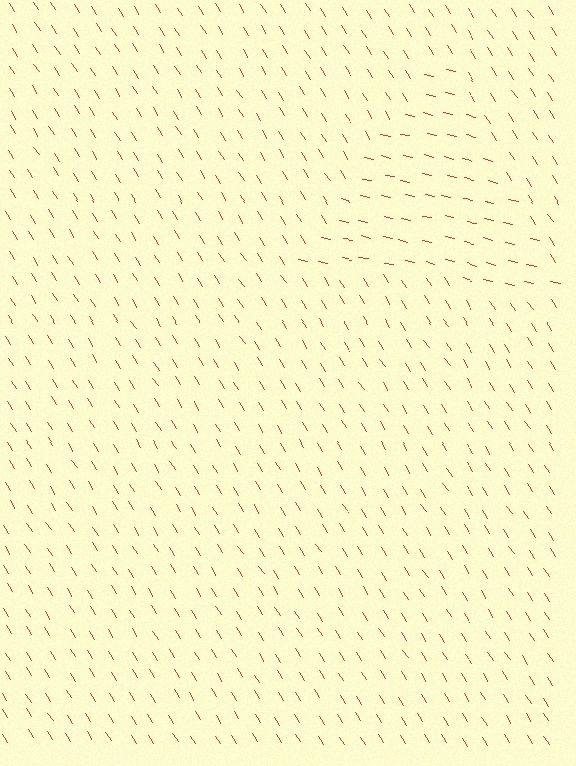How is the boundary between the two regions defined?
The boundary is defined purely by a change in line orientation (approximately 45 degrees difference). All lines are the same color and thickness.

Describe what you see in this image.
The image is filled with small red line segments. A triangle region in the image has lines oriented differently from the surrounding lines, creating a visible texture boundary.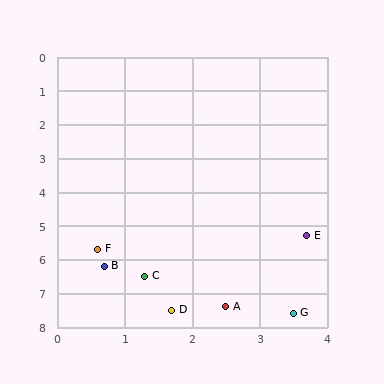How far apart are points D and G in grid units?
Points D and G are about 1.8 grid units apart.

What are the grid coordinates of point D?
Point D is at approximately (1.7, 7.5).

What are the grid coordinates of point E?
Point E is at approximately (3.7, 5.3).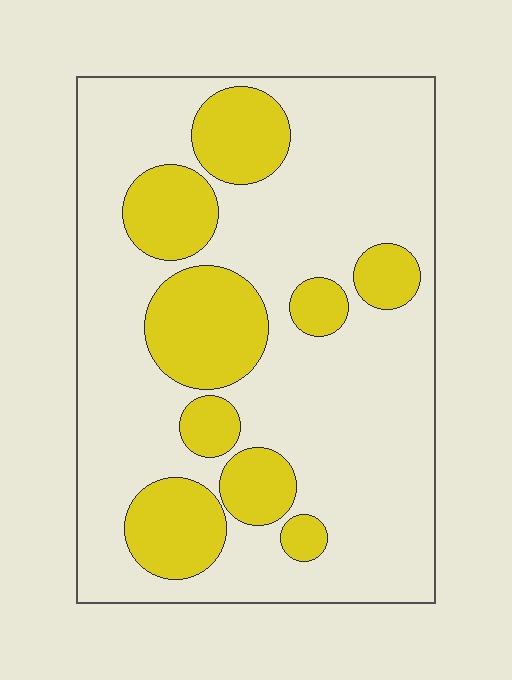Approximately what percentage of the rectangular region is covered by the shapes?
Approximately 25%.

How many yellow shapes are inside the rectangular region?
9.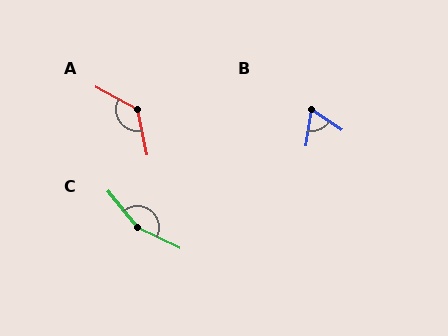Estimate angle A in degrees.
Approximately 130 degrees.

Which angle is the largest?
C, at approximately 155 degrees.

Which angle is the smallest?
B, at approximately 65 degrees.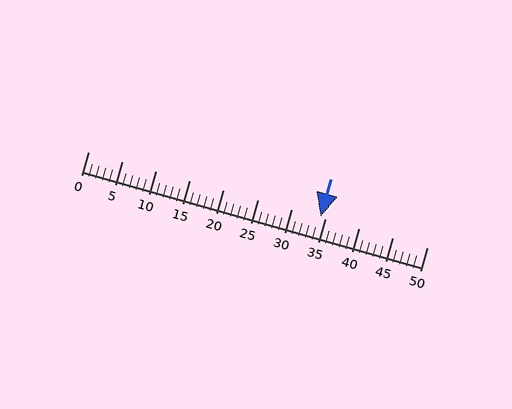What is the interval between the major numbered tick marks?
The major tick marks are spaced 5 units apart.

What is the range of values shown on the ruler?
The ruler shows values from 0 to 50.